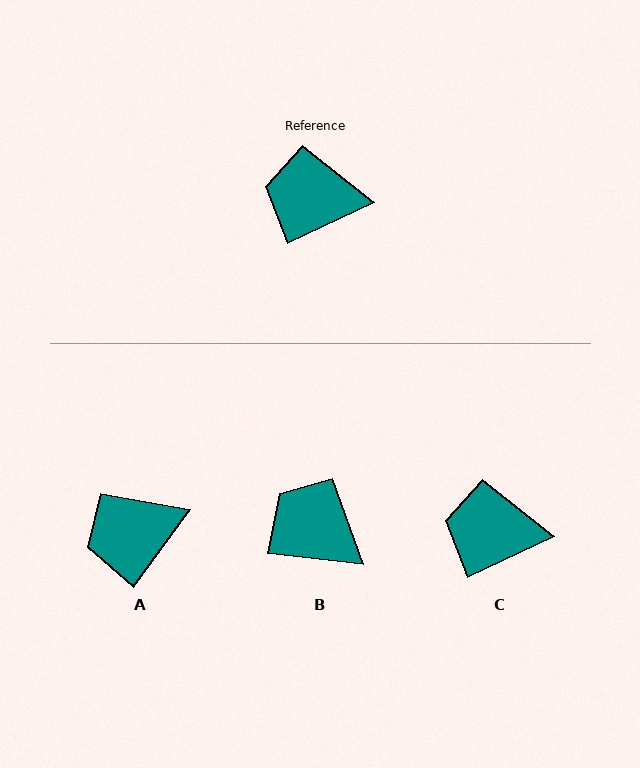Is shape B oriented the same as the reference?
No, it is off by about 32 degrees.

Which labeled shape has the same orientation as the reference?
C.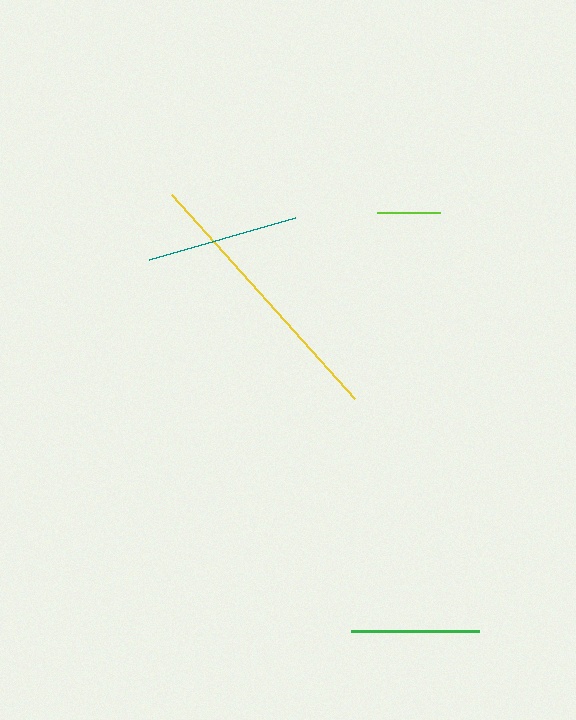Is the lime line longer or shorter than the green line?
The green line is longer than the lime line.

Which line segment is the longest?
The yellow line is the longest at approximately 274 pixels.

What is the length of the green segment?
The green segment is approximately 128 pixels long.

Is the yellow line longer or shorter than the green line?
The yellow line is longer than the green line.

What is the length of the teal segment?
The teal segment is approximately 152 pixels long.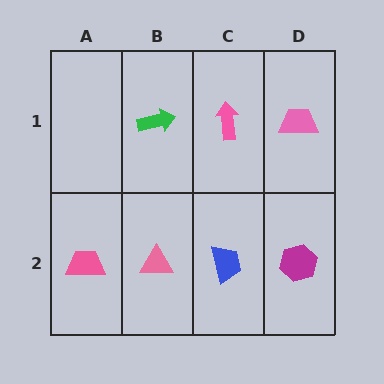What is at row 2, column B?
A pink triangle.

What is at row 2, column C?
A blue trapezoid.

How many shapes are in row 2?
4 shapes.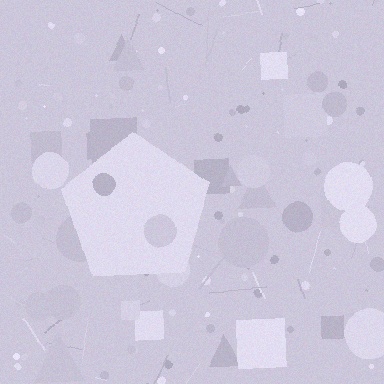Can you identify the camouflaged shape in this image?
The camouflaged shape is a pentagon.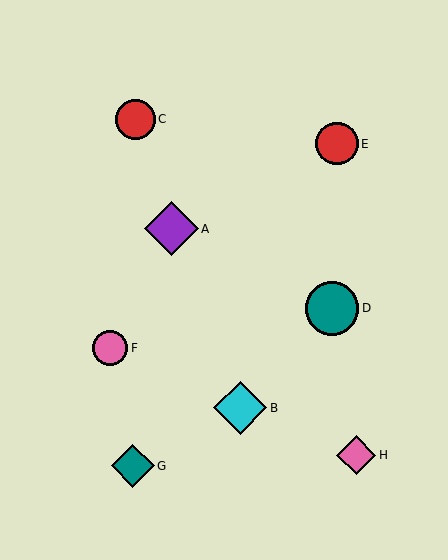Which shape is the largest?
The purple diamond (labeled A) is the largest.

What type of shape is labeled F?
Shape F is a pink circle.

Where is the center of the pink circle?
The center of the pink circle is at (110, 348).